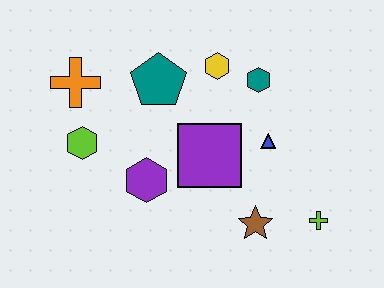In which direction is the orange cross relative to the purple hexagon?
The orange cross is above the purple hexagon.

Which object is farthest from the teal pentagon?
The lime cross is farthest from the teal pentagon.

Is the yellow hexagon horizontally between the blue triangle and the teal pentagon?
Yes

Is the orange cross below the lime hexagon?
No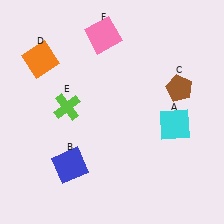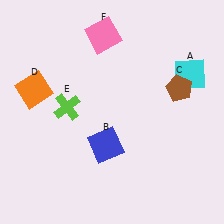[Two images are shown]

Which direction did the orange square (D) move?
The orange square (D) moved down.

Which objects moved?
The objects that moved are: the cyan square (A), the blue square (B), the orange square (D).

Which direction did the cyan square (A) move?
The cyan square (A) moved up.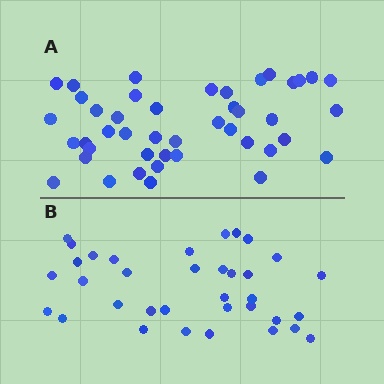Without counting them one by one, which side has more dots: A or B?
Region A (the top region) has more dots.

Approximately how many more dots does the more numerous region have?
Region A has roughly 8 or so more dots than region B.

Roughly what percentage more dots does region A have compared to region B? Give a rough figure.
About 25% more.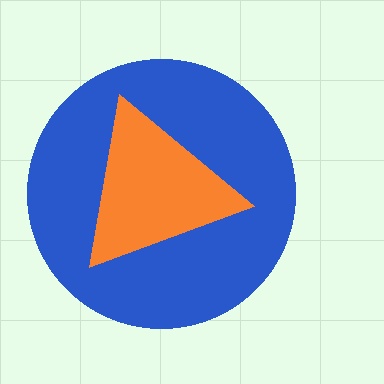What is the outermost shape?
The blue circle.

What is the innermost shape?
The orange triangle.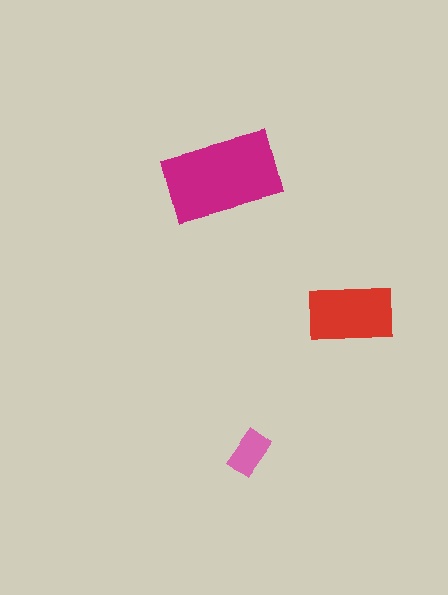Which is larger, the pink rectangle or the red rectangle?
The red one.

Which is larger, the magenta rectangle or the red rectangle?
The magenta one.